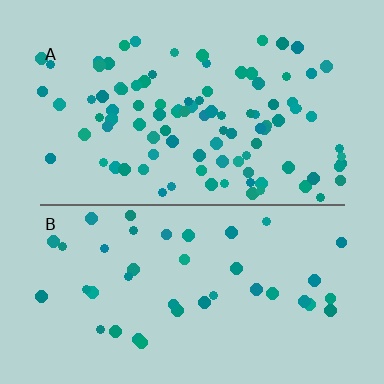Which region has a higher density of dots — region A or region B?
A (the top).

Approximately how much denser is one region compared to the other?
Approximately 2.4× — region A over region B.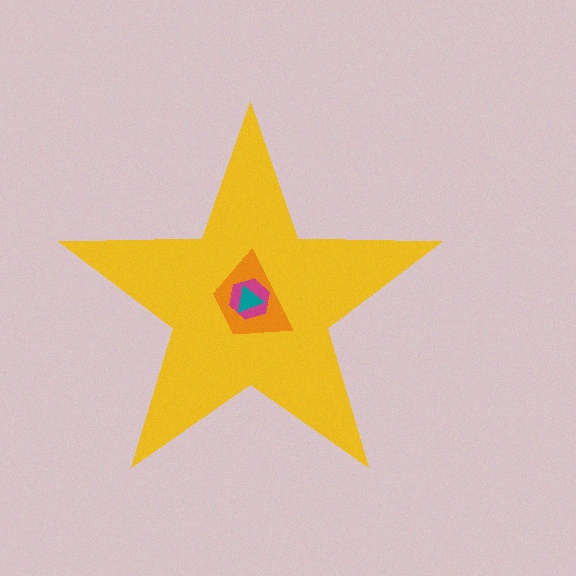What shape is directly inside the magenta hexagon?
The teal triangle.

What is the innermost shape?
The teal triangle.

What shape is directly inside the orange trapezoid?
The magenta hexagon.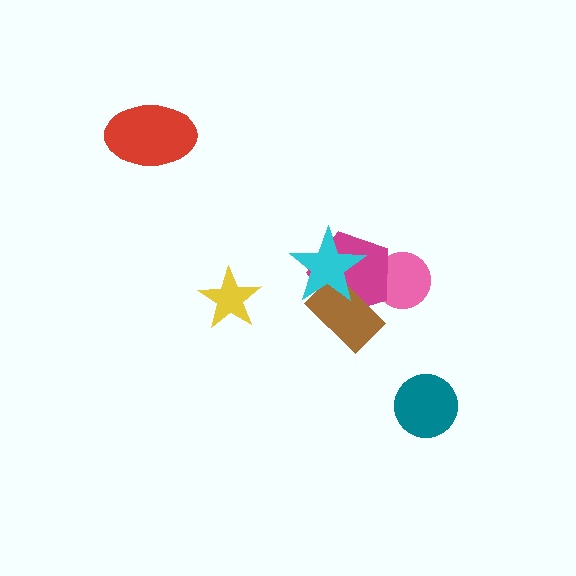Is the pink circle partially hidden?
Yes, it is partially covered by another shape.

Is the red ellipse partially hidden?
No, no other shape covers it.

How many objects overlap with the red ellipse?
0 objects overlap with the red ellipse.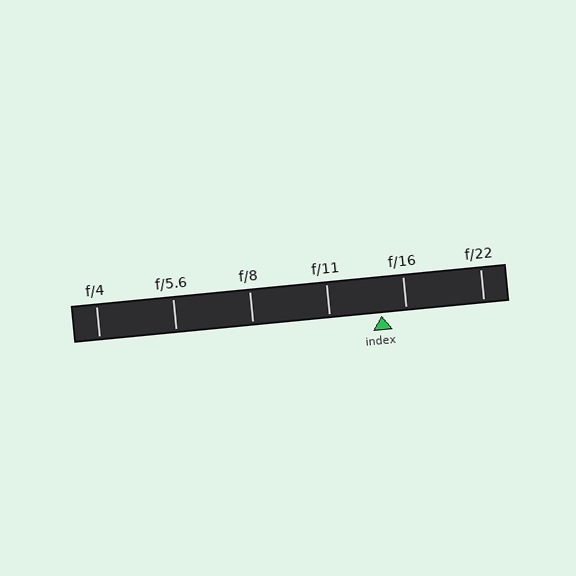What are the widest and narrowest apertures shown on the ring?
The widest aperture shown is f/4 and the narrowest is f/22.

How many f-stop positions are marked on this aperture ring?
There are 6 f-stop positions marked.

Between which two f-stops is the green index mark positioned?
The index mark is between f/11 and f/16.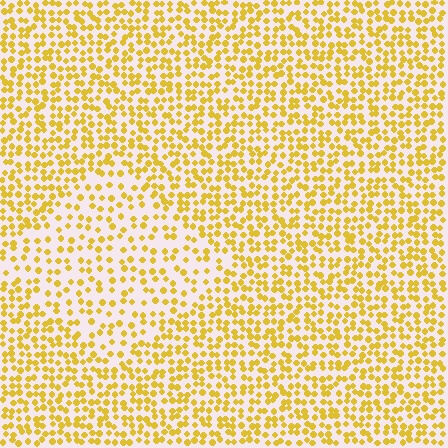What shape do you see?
I see a diamond.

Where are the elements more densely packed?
The elements are more densely packed outside the diamond boundary.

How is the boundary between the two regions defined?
The boundary is defined by a change in element density (approximately 1.8x ratio). All elements are the same color, size, and shape.